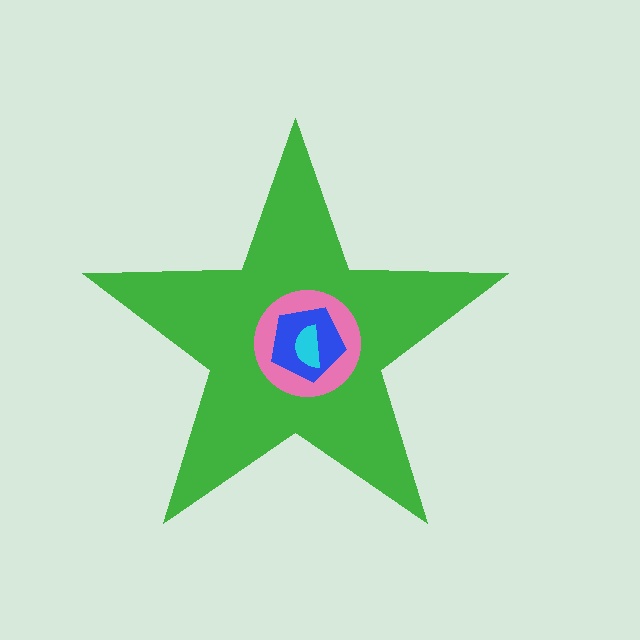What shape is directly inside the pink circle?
The blue pentagon.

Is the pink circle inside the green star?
Yes.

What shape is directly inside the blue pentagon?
The cyan semicircle.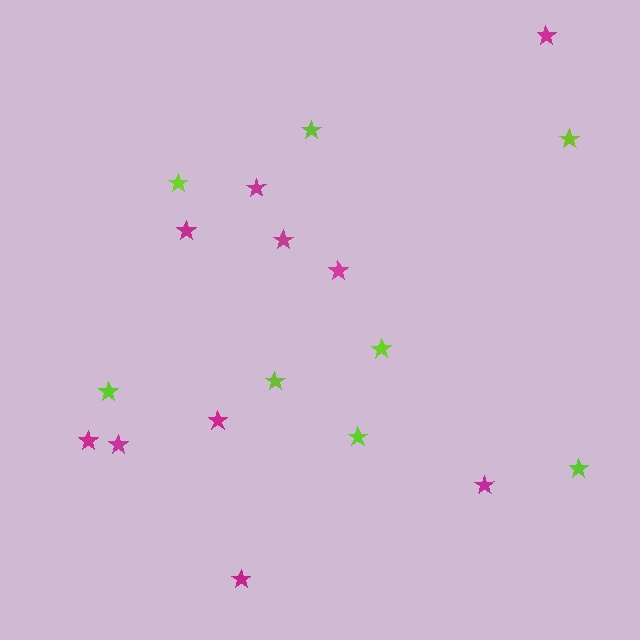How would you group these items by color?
There are 2 groups: one group of magenta stars (10) and one group of lime stars (8).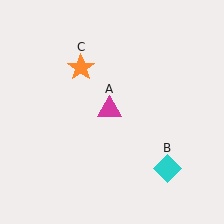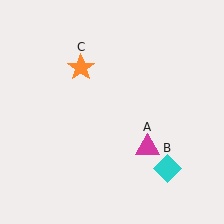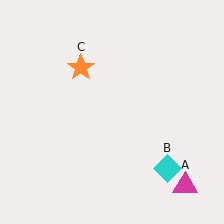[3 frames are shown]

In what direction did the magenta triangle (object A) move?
The magenta triangle (object A) moved down and to the right.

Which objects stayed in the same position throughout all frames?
Cyan diamond (object B) and orange star (object C) remained stationary.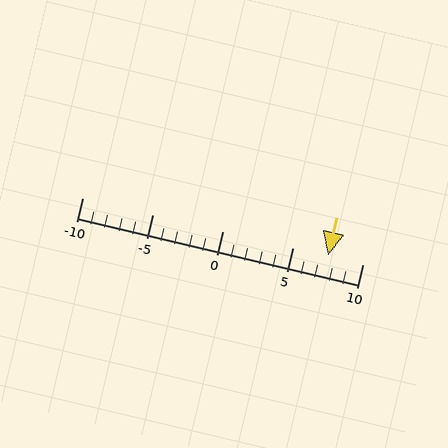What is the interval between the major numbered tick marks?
The major tick marks are spaced 5 units apart.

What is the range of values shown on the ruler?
The ruler shows values from -10 to 10.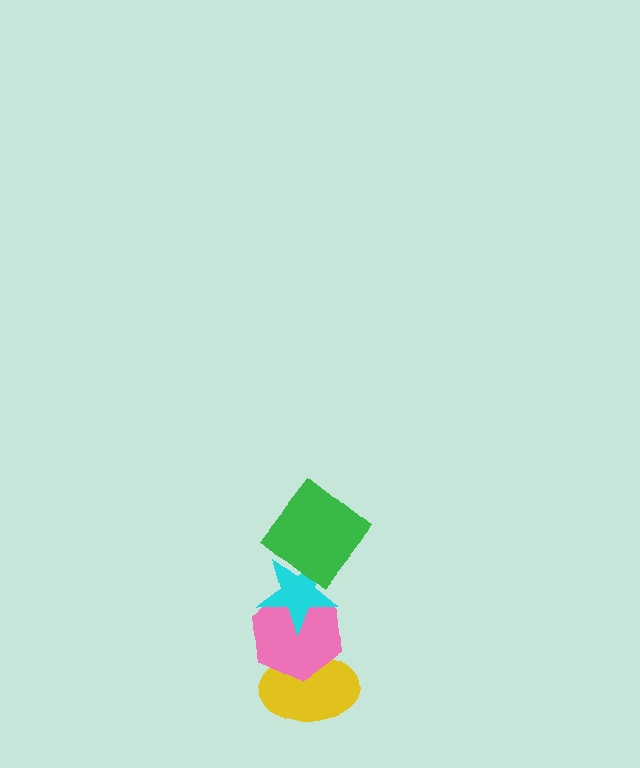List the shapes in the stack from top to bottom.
From top to bottom: the green diamond, the cyan star, the pink hexagon, the yellow ellipse.